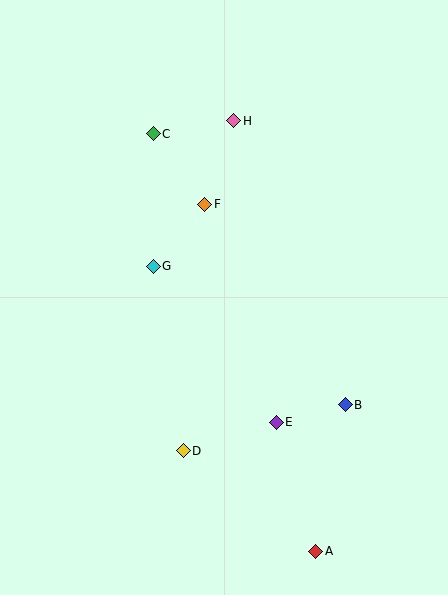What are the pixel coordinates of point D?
Point D is at (183, 451).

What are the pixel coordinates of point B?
Point B is at (345, 405).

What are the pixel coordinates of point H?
Point H is at (234, 121).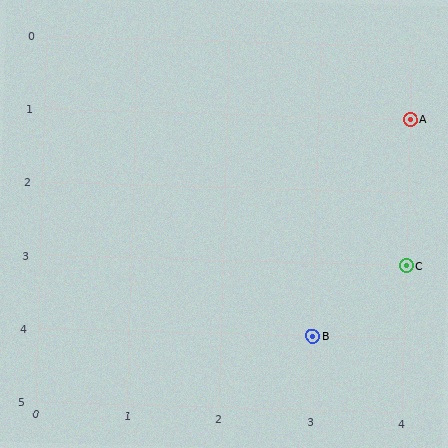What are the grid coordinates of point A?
Point A is at grid coordinates (4, 1).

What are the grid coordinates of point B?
Point B is at grid coordinates (3, 4).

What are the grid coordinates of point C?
Point C is at grid coordinates (4, 3).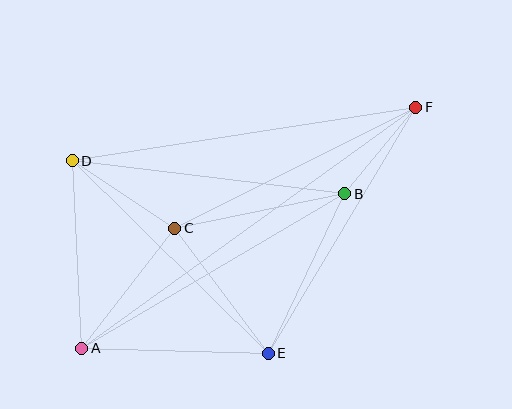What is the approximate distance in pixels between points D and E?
The distance between D and E is approximately 275 pixels.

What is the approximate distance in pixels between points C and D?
The distance between C and D is approximately 123 pixels.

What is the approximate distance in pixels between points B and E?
The distance between B and E is approximately 177 pixels.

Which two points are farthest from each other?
Points A and F are farthest from each other.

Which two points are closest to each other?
Points B and F are closest to each other.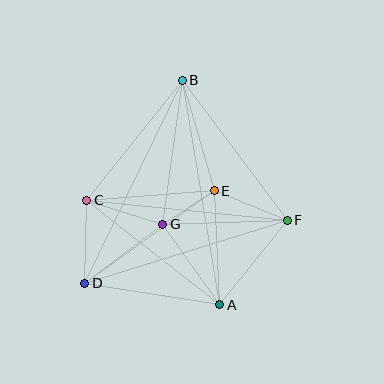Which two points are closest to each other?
Points E and G are closest to each other.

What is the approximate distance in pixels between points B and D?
The distance between B and D is approximately 225 pixels.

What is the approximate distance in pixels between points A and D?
The distance between A and D is approximately 137 pixels.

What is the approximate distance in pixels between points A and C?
The distance between A and C is approximately 169 pixels.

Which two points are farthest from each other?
Points A and B are farthest from each other.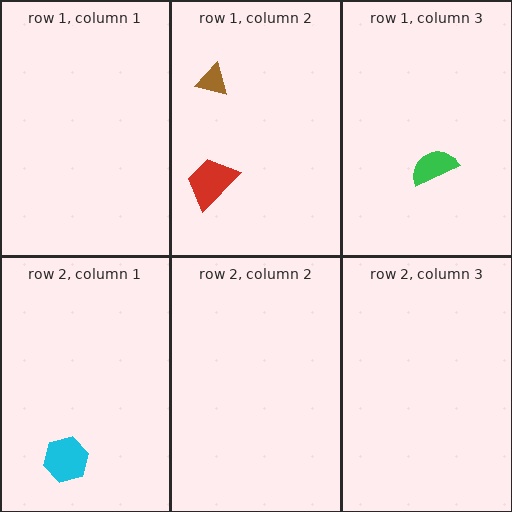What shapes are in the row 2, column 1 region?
The cyan hexagon.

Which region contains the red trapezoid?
The row 1, column 2 region.